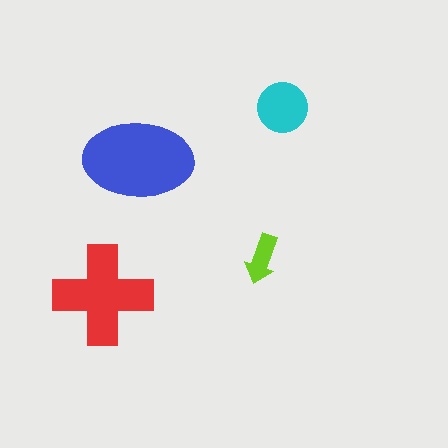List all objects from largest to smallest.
The blue ellipse, the red cross, the cyan circle, the lime arrow.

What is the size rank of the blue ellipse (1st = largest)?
1st.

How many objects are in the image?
There are 4 objects in the image.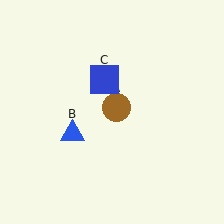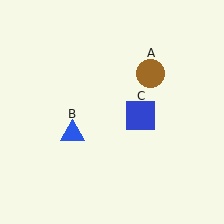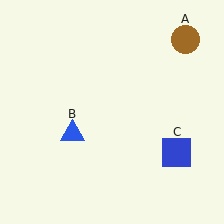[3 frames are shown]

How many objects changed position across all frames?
2 objects changed position: brown circle (object A), blue square (object C).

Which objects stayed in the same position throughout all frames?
Blue triangle (object B) remained stationary.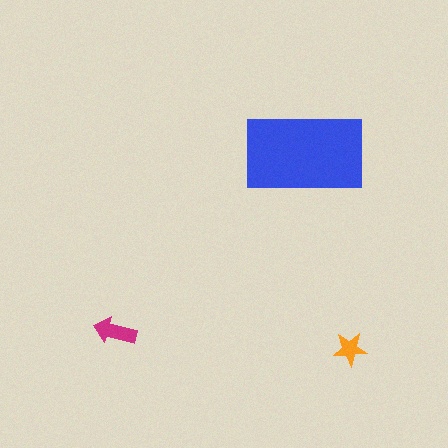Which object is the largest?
The blue rectangle.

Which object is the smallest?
The orange star.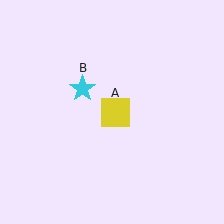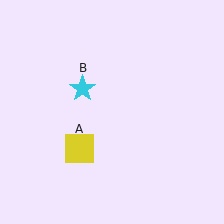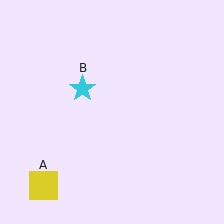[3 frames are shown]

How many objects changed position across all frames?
1 object changed position: yellow square (object A).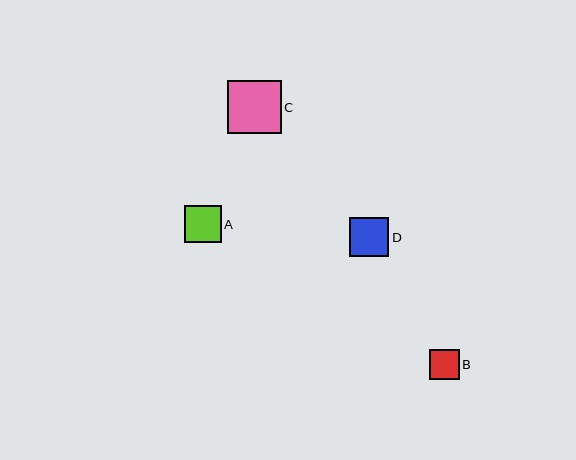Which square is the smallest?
Square B is the smallest with a size of approximately 30 pixels.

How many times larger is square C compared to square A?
Square C is approximately 1.4 times the size of square A.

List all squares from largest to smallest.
From largest to smallest: C, D, A, B.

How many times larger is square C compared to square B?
Square C is approximately 1.8 times the size of square B.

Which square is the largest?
Square C is the largest with a size of approximately 53 pixels.